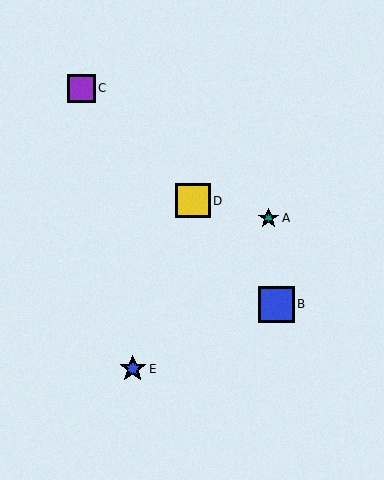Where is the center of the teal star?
The center of the teal star is at (269, 218).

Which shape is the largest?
The blue square (labeled B) is the largest.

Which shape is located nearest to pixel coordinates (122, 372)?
The blue star (labeled E) at (133, 369) is nearest to that location.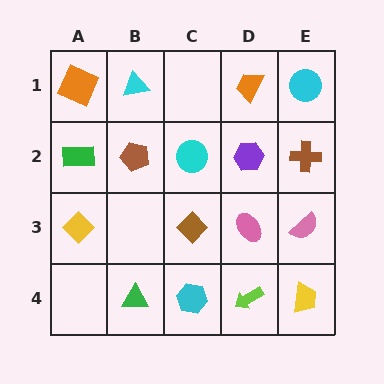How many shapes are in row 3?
4 shapes.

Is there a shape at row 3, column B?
No, that cell is empty.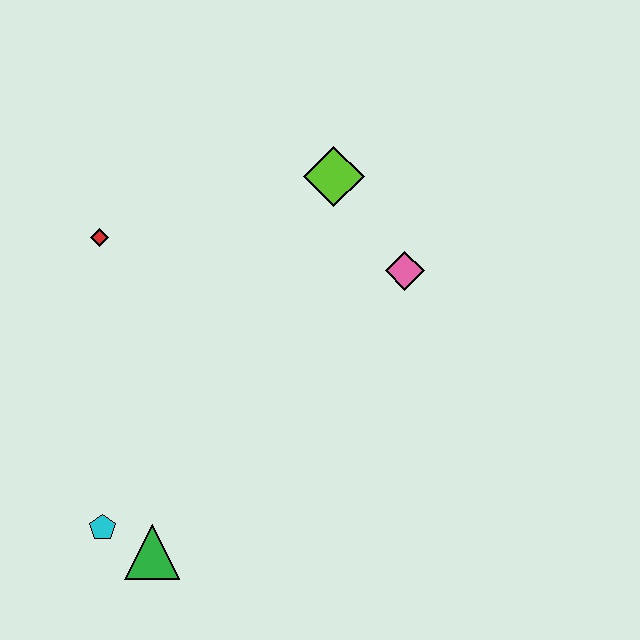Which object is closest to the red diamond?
The lime diamond is closest to the red diamond.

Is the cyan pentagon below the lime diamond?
Yes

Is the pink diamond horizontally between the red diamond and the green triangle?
No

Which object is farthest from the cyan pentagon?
The lime diamond is farthest from the cyan pentagon.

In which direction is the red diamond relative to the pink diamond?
The red diamond is to the left of the pink diamond.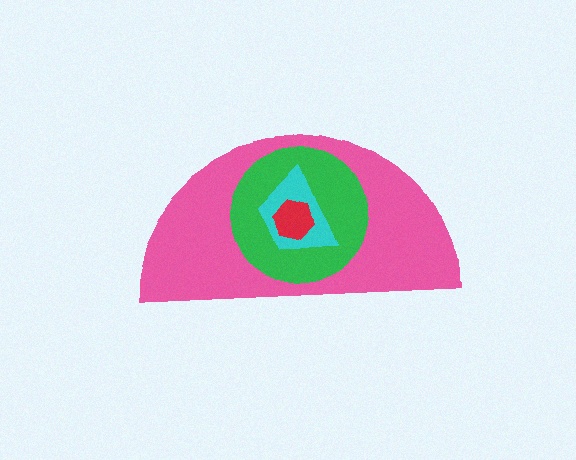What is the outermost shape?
The pink semicircle.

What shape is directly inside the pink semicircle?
The green circle.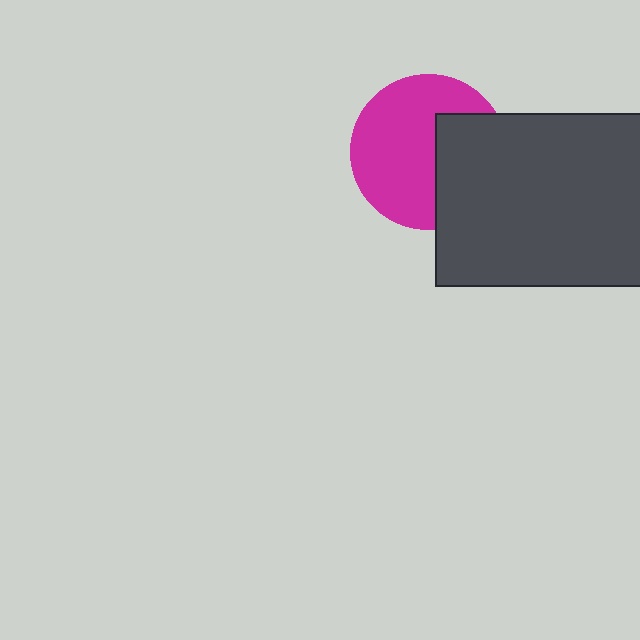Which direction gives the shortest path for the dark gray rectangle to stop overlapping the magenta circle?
Moving right gives the shortest separation.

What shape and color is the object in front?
The object in front is a dark gray rectangle.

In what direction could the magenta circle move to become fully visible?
The magenta circle could move left. That would shift it out from behind the dark gray rectangle entirely.